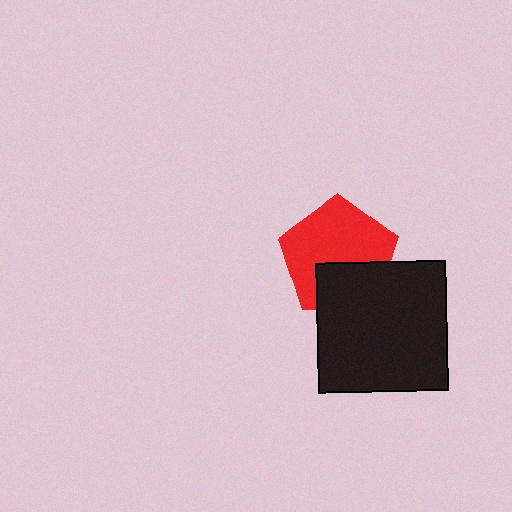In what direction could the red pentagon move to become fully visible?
The red pentagon could move up. That would shift it out from behind the black square entirely.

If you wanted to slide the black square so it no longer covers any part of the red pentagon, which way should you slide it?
Slide it down — that is the most direct way to separate the two shapes.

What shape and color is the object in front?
The object in front is a black square.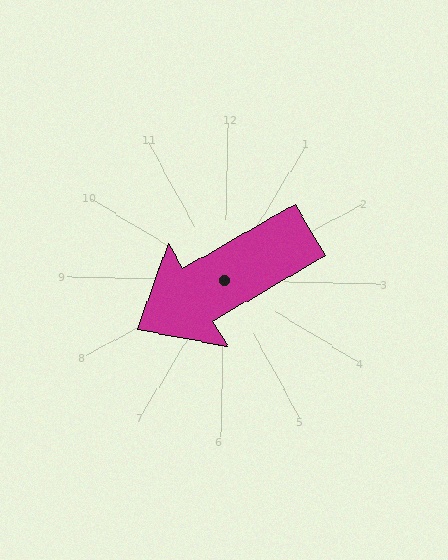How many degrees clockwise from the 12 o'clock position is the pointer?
Approximately 239 degrees.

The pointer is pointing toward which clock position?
Roughly 8 o'clock.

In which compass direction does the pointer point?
Southwest.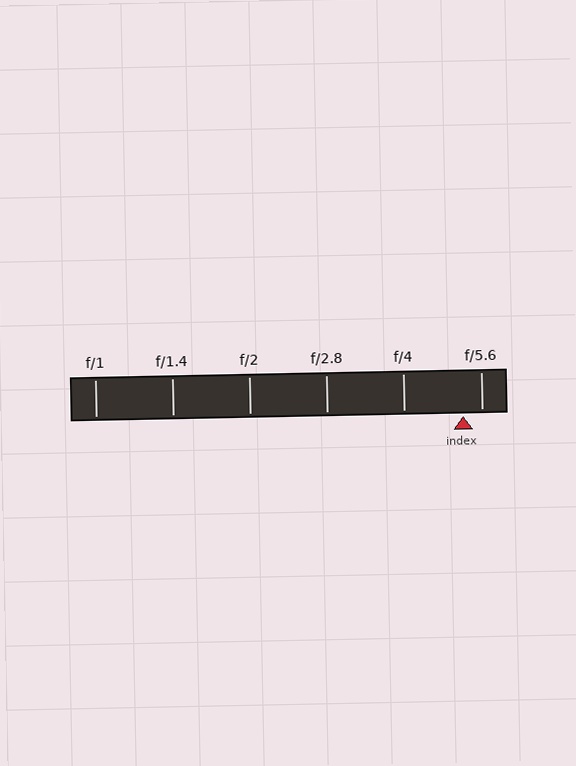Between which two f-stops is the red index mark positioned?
The index mark is between f/4 and f/5.6.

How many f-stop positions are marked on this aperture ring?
There are 6 f-stop positions marked.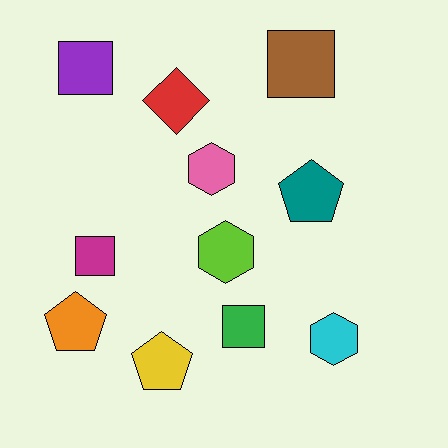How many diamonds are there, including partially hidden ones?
There is 1 diamond.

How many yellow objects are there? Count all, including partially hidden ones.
There is 1 yellow object.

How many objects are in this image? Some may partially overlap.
There are 11 objects.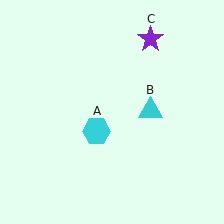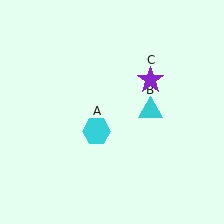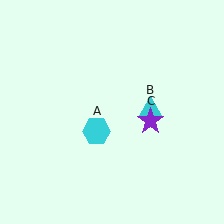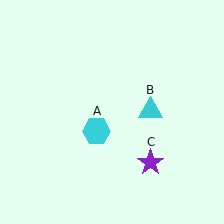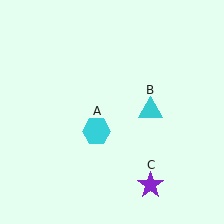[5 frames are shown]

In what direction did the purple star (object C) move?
The purple star (object C) moved down.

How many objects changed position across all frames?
1 object changed position: purple star (object C).